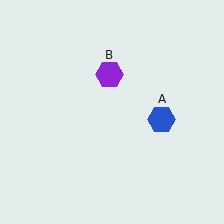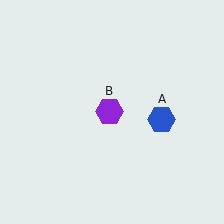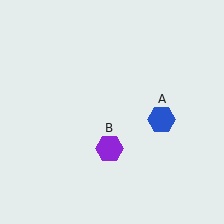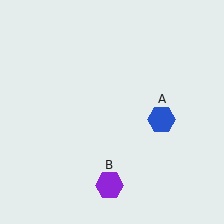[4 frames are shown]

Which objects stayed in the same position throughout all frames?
Blue hexagon (object A) remained stationary.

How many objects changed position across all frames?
1 object changed position: purple hexagon (object B).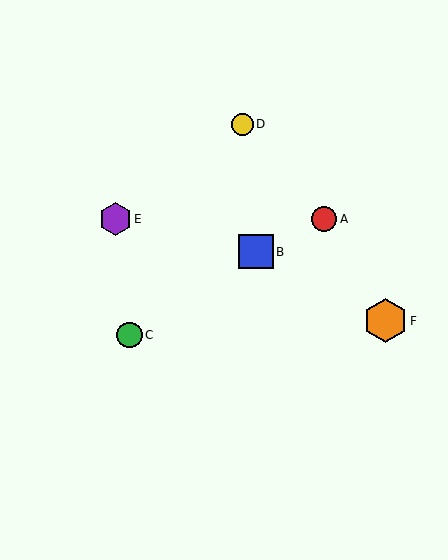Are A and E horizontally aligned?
Yes, both are at y≈219.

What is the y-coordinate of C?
Object C is at y≈335.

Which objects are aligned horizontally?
Objects A, E are aligned horizontally.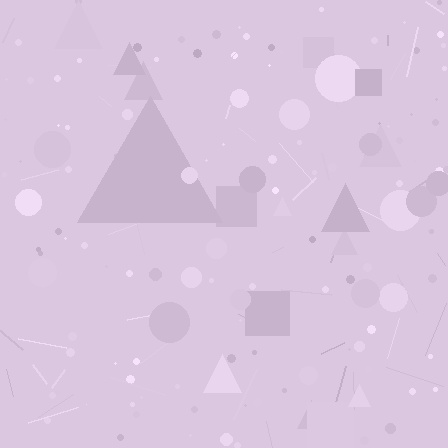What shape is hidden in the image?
A triangle is hidden in the image.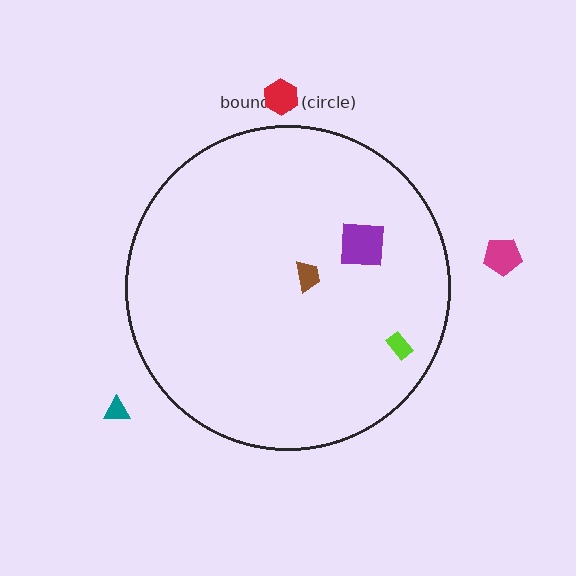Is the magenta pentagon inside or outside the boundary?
Outside.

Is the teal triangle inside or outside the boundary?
Outside.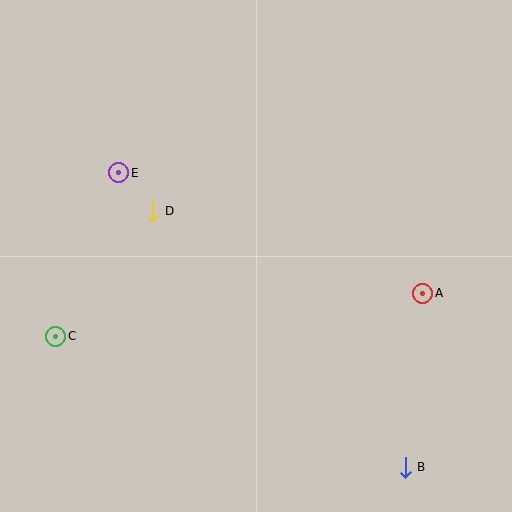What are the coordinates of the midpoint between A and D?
The midpoint between A and D is at (288, 252).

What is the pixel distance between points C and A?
The distance between C and A is 369 pixels.